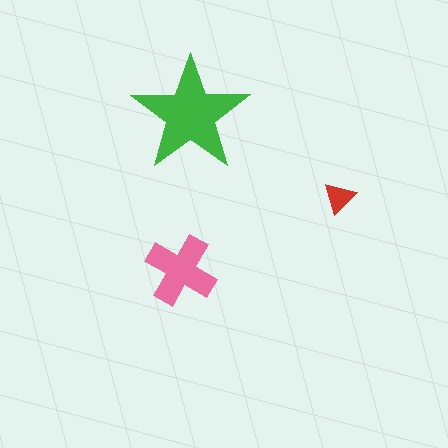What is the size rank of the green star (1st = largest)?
1st.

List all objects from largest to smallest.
The green star, the pink cross, the red triangle.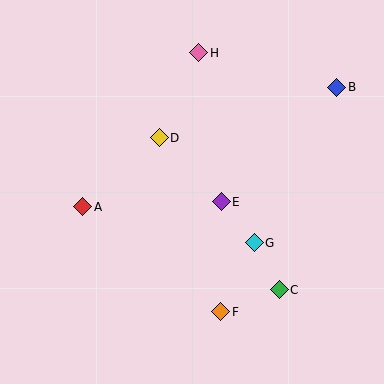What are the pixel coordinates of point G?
Point G is at (254, 243).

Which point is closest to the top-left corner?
Point H is closest to the top-left corner.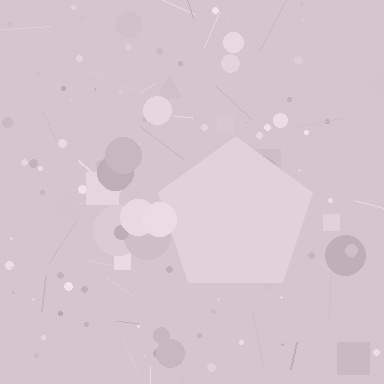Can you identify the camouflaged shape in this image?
The camouflaged shape is a pentagon.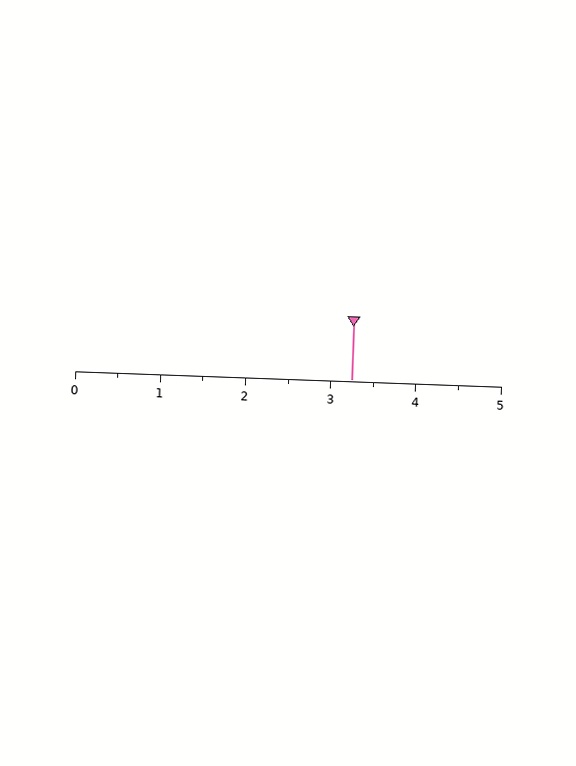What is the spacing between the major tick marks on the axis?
The major ticks are spaced 1 apart.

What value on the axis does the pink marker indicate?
The marker indicates approximately 3.2.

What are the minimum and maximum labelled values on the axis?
The axis runs from 0 to 5.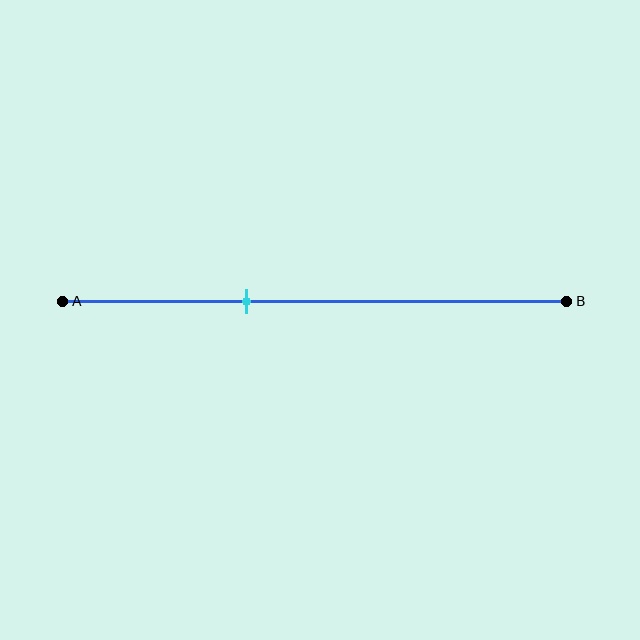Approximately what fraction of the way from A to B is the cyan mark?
The cyan mark is approximately 35% of the way from A to B.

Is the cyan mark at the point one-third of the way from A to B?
No, the mark is at about 35% from A, not at the 33% one-third point.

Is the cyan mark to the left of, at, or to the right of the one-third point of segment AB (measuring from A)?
The cyan mark is to the right of the one-third point of segment AB.